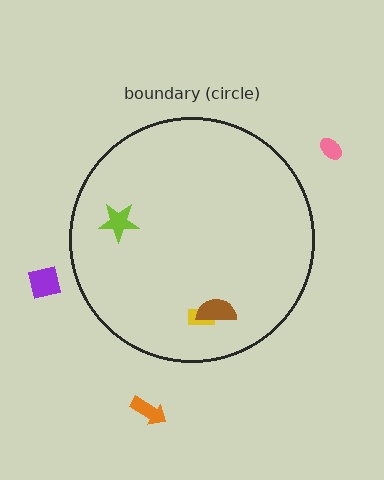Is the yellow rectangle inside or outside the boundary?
Inside.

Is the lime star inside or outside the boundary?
Inside.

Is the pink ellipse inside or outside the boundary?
Outside.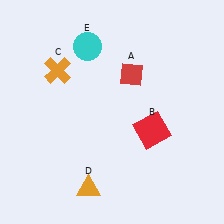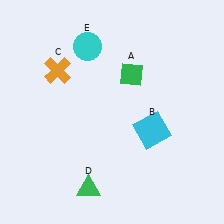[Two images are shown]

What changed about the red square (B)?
In Image 1, B is red. In Image 2, it changed to cyan.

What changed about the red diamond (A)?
In Image 1, A is red. In Image 2, it changed to green.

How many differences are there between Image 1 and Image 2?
There are 3 differences between the two images.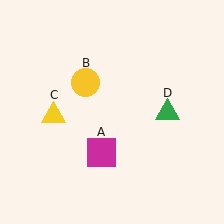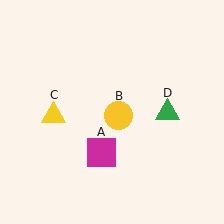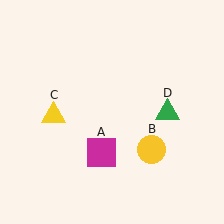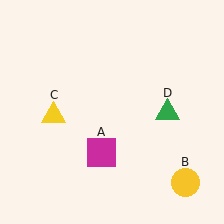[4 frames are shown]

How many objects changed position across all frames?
1 object changed position: yellow circle (object B).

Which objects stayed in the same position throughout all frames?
Magenta square (object A) and yellow triangle (object C) and green triangle (object D) remained stationary.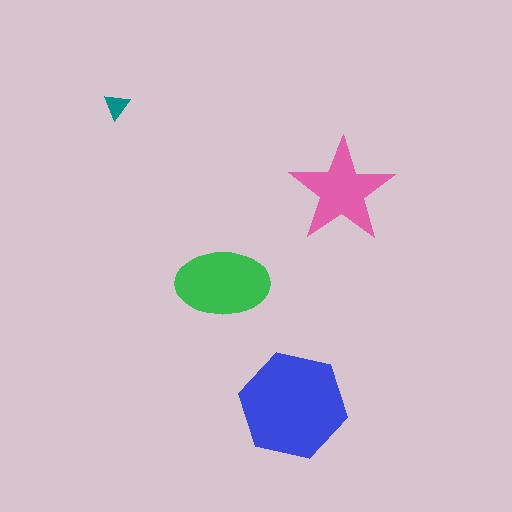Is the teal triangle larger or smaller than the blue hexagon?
Smaller.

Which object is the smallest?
The teal triangle.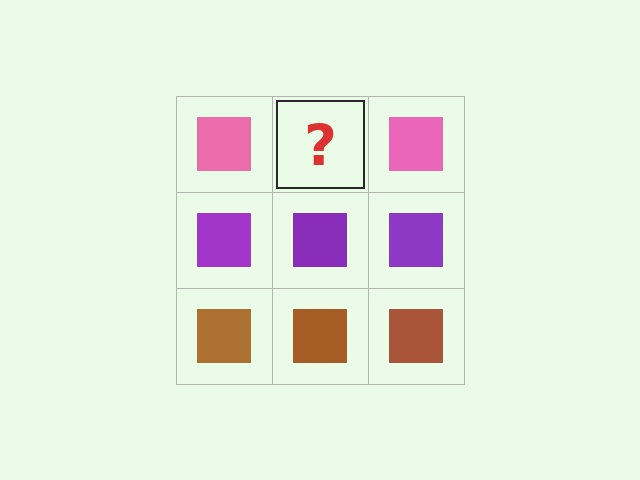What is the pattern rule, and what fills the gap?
The rule is that each row has a consistent color. The gap should be filled with a pink square.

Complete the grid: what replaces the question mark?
The question mark should be replaced with a pink square.